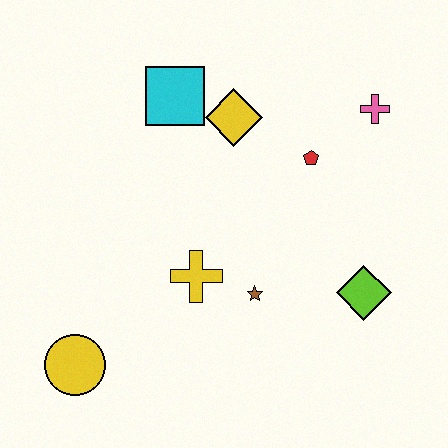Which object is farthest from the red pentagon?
The yellow circle is farthest from the red pentagon.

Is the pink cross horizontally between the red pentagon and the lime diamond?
No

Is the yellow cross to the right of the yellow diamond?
No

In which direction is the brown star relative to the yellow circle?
The brown star is to the right of the yellow circle.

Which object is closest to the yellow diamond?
The cyan square is closest to the yellow diamond.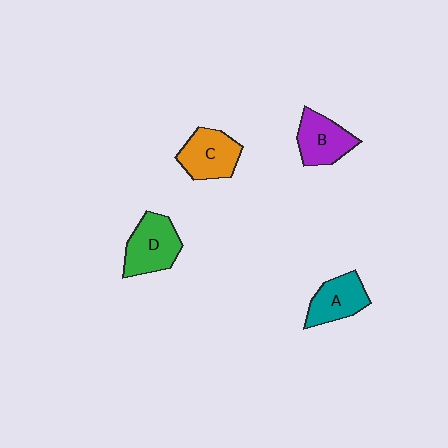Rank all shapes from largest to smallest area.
From largest to smallest: D (green), C (orange), B (purple), A (teal).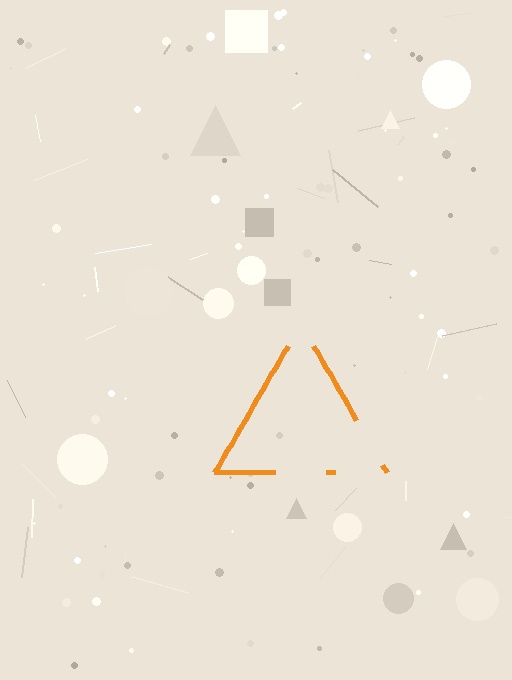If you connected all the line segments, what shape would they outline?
They would outline a triangle.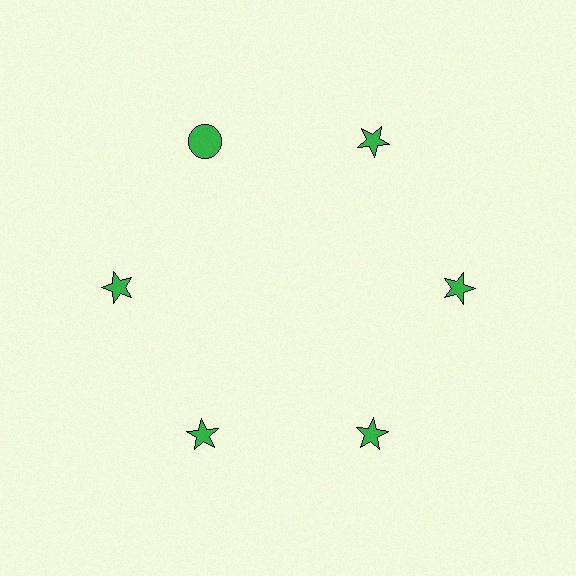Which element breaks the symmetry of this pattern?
The green circle at roughly the 11 o'clock position breaks the symmetry. All other shapes are green stars.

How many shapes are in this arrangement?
There are 6 shapes arranged in a ring pattern.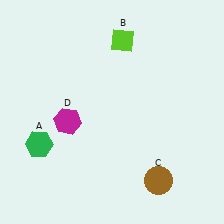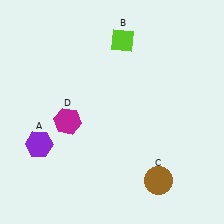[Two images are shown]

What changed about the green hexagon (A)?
In Image 1, A is green. In Image 2, it changed to purple.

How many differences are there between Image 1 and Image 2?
There is 1 difference between the two images.